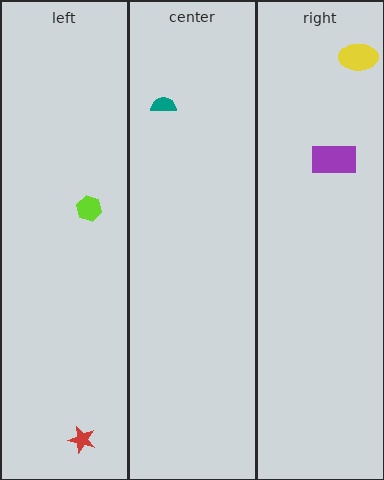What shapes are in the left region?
The red star, the lime hexagon.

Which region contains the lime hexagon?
The left region.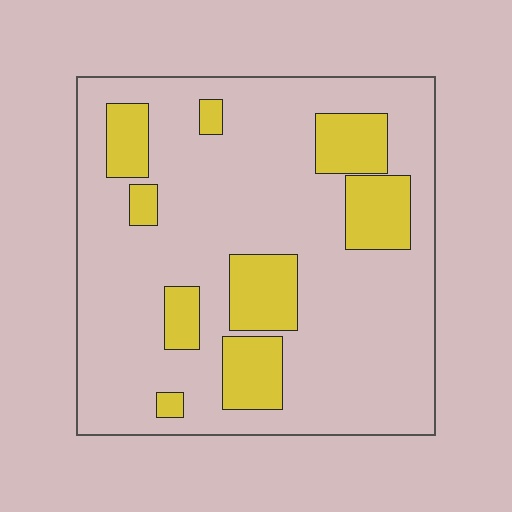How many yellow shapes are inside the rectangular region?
9.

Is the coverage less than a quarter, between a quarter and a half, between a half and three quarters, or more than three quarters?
Less than a quarter.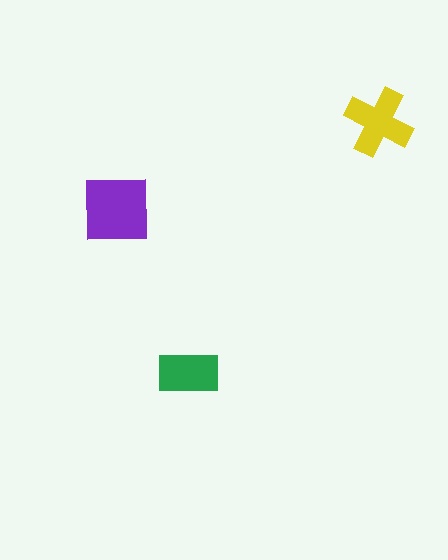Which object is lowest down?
The green rectangle is bottommost.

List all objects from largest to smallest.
The purple square, the yellow cross, the green rectangle.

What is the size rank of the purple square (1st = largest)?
1st.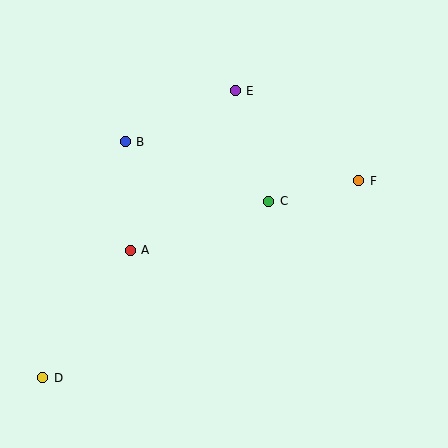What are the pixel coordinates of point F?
Point F is at (359, 181).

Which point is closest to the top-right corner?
Point F is closest to the top-right corner.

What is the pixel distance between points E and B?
The distance between E and B is 121 pixels.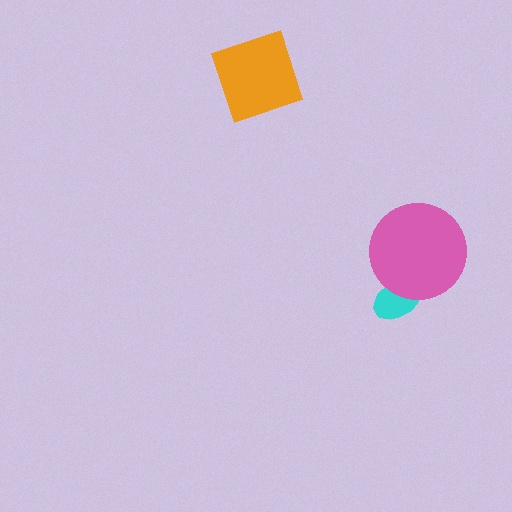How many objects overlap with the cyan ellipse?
1 object overlaps with the cyan ellipse.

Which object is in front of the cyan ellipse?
The pink circle is in front of the cyan ellipse.